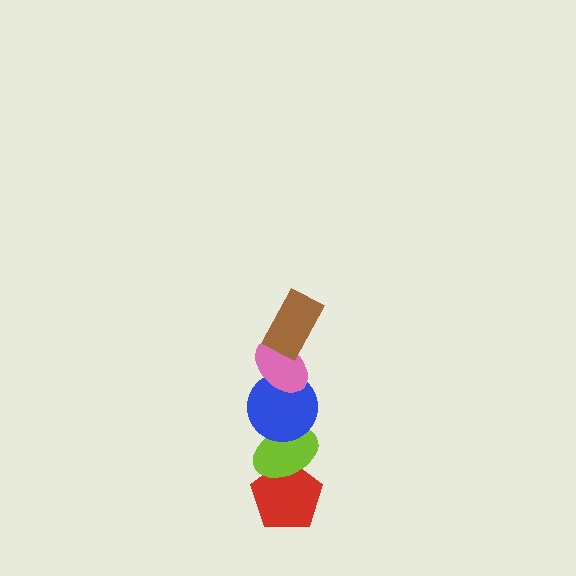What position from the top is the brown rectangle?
The brown rectangle is 1st from the top.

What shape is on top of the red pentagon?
The lime ellipse is on top of the red pentagon.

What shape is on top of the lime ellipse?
The blue circle is on top of the lime ellipse.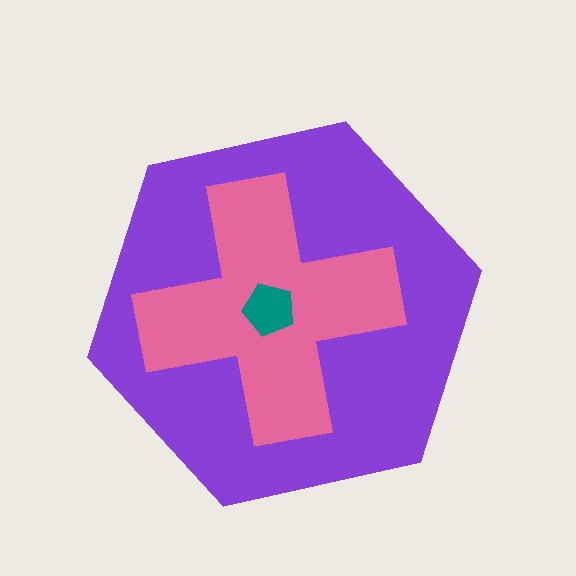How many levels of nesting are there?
3.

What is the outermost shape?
The purple hexagon.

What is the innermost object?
The teal pentagon.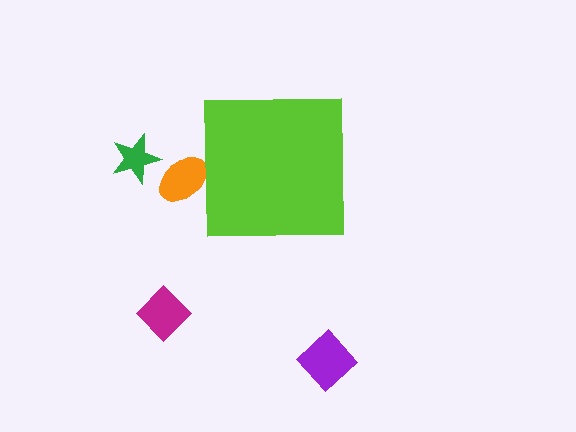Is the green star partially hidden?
No, the green star is fully visible.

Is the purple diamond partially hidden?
No, the purple diamond is fully visible.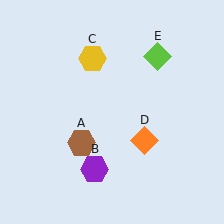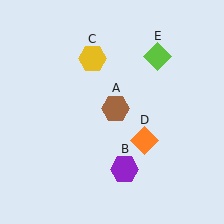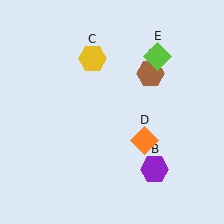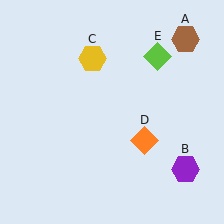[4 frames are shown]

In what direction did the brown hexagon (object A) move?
The brown hexagon (object A) moved up and to the right.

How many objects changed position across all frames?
2 objects changed position: brown hexagon (object A), purple hexagon (object B).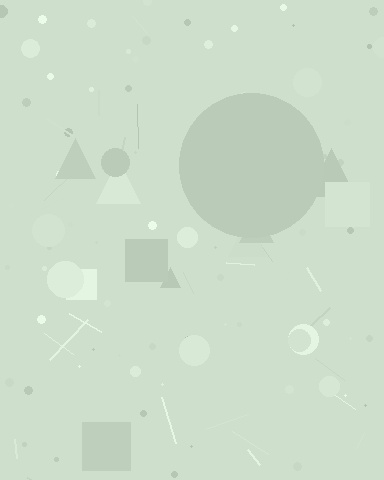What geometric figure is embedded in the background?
A circle is embedded in the background.